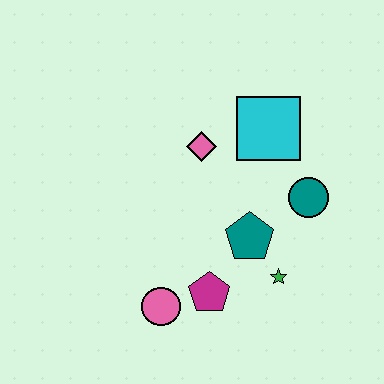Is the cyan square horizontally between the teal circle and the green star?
No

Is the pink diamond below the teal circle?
No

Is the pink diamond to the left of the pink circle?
No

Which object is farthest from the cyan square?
The pink circle is farthest from the cyan square.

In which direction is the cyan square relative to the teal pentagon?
The cyan square is above the teal pentagon.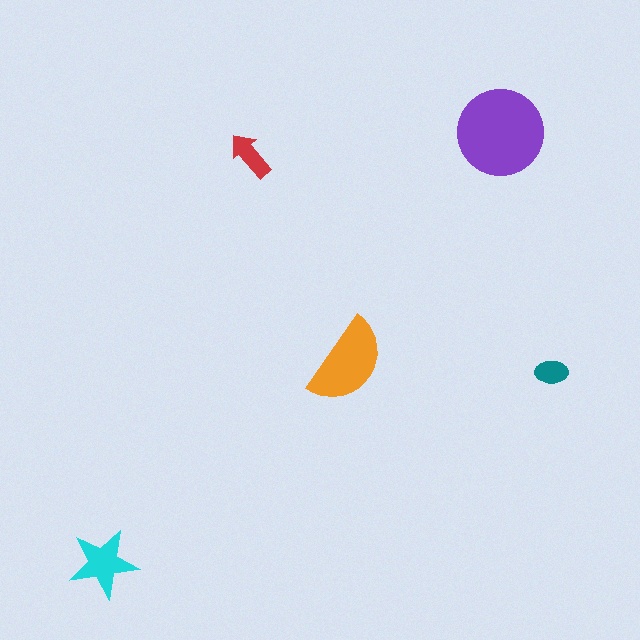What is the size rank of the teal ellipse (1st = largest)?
5th.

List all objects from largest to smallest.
The purple circle, the orange semicircle, the cyan star, the red arrow, the teal ellipse.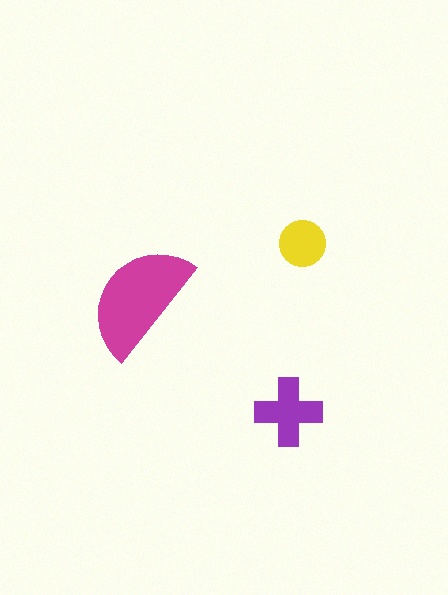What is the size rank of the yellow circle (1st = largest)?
3rd.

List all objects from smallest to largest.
The yellow circle, the purple cross, the magenta semicircle.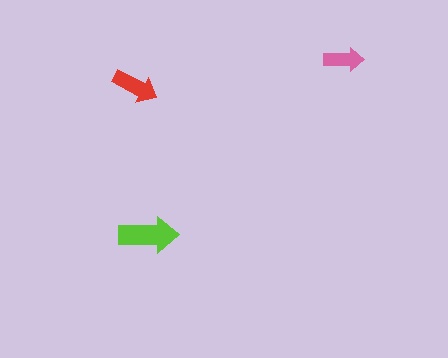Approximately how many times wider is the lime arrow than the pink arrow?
About 1.5 times wider.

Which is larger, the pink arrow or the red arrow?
The red one.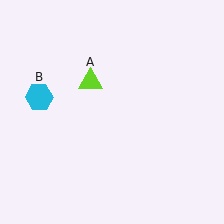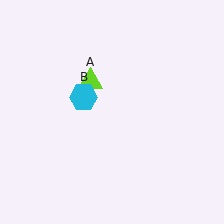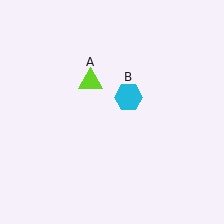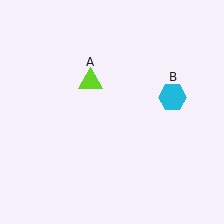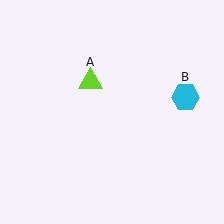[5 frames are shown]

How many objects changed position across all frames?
1 object changed position: cyan hexagon (object B).